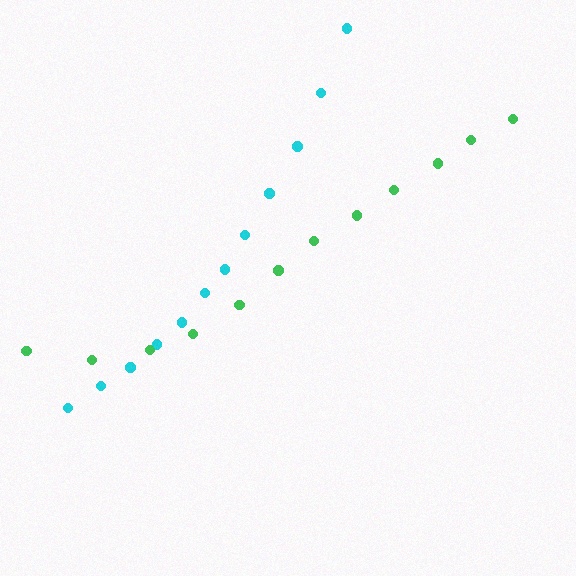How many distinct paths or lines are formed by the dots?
There are 2 distinct paths.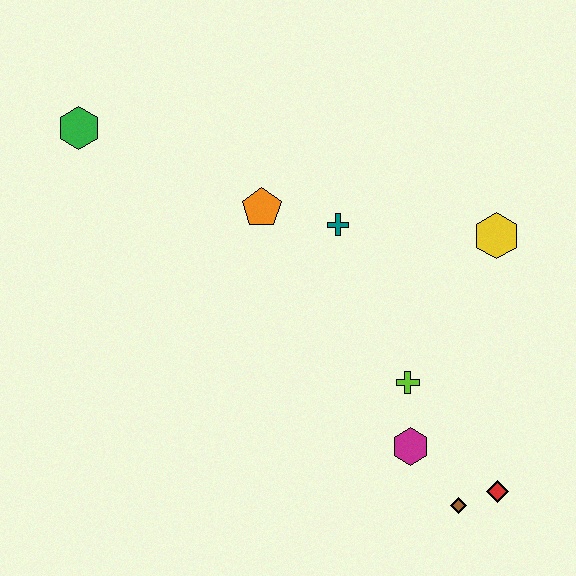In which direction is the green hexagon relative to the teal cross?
The green hexagon is to the left of the teal cross.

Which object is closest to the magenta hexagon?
The lime cross is closest to the magenta hexagon.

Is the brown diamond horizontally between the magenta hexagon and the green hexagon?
No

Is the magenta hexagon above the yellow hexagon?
No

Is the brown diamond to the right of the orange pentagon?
Yes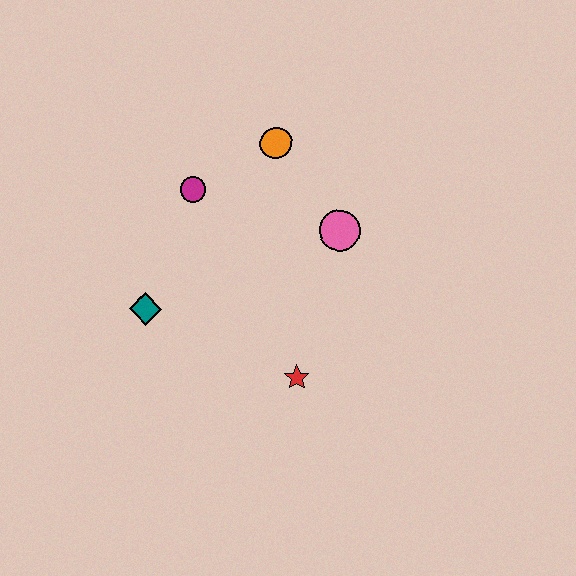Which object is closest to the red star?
The pink circle is closest to the red star.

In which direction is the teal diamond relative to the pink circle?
The teal diamond is to the left of the pink circle.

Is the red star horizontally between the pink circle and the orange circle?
Yes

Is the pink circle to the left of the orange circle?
No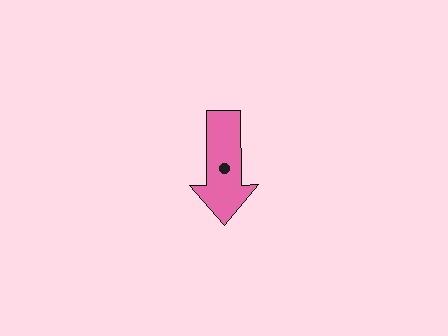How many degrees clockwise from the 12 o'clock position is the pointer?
Approximately 179 degrees.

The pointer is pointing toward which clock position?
Roughly 6 o'clock.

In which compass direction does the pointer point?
South.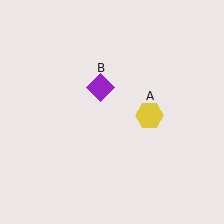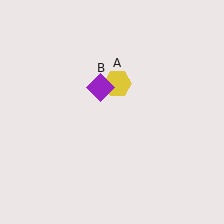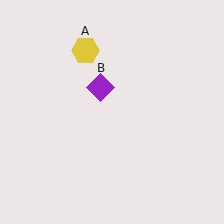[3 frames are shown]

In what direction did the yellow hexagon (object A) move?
The yellow hexagon (object A) moved up and to the left.